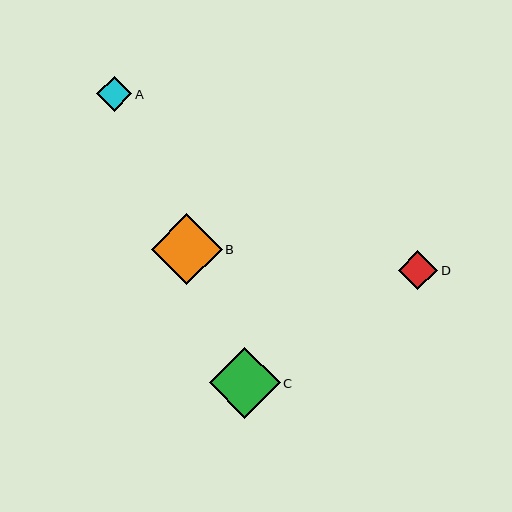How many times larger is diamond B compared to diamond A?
Diamond B is approximately 2.0 times the size of diamond A.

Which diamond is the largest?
Diamond C is the largest with a size of approximately 71 pixels.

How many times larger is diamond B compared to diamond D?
Diamond B is approximately 1.8 times the size of diamond D.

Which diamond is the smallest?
Diamond A is the smallest with a size of approximately 35 pixels.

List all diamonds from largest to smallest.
From largest to smallest: C, B, D, A.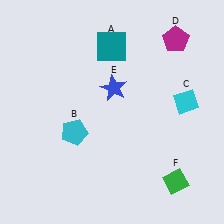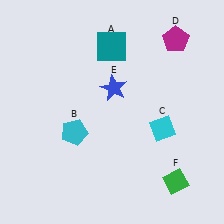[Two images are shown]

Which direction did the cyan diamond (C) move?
The cyan diamond (C) moved down.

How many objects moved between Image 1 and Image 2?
1 object moved between the two images.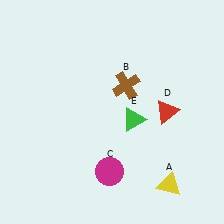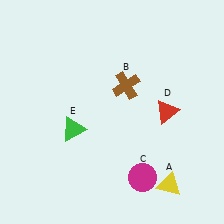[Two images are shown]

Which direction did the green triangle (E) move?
The green triangle (E) moved left.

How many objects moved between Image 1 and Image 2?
2 objects moved between the two images.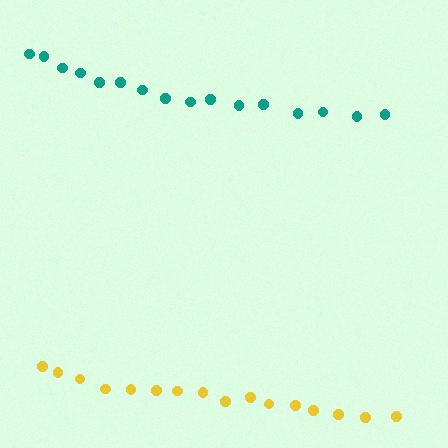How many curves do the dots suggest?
There are 2 distinct paths.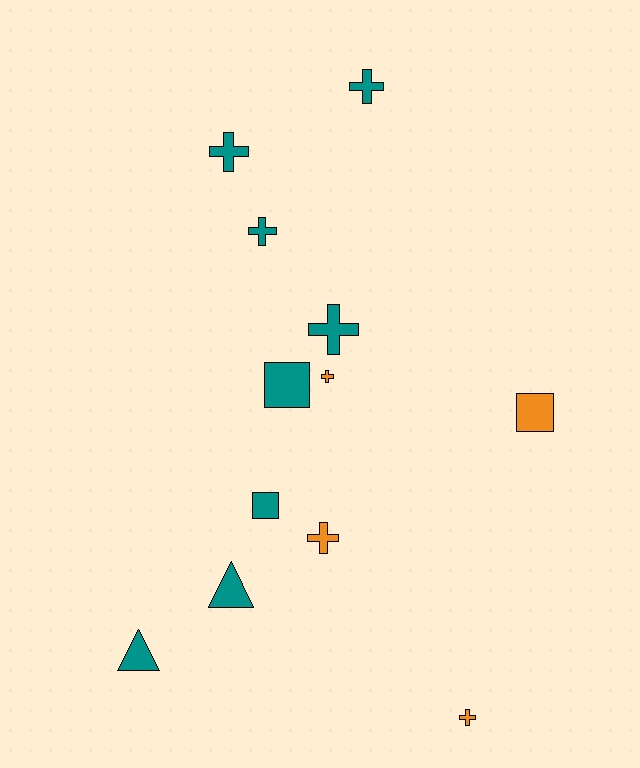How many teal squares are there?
There are 2 teal squares.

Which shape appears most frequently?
Cross, with 7 objects.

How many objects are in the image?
There are 12 objects.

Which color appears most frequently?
Teal, with 8 objects.